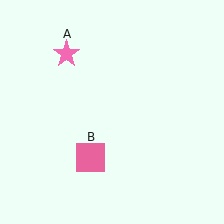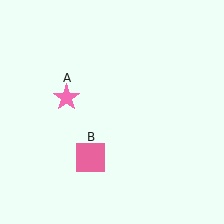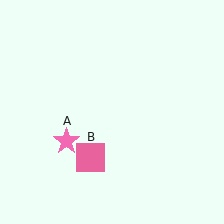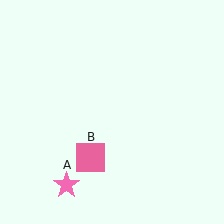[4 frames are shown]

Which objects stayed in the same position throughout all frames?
Pink square (object B) remained stationary.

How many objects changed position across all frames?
1 object changed position: pink star (object A).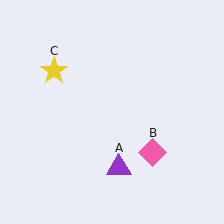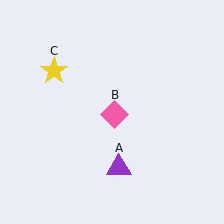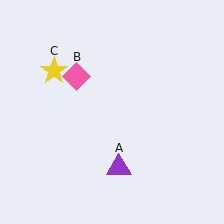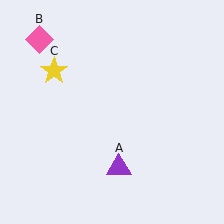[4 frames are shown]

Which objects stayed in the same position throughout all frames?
Purple triangle (object A) and yellow star (object C) remained stationary.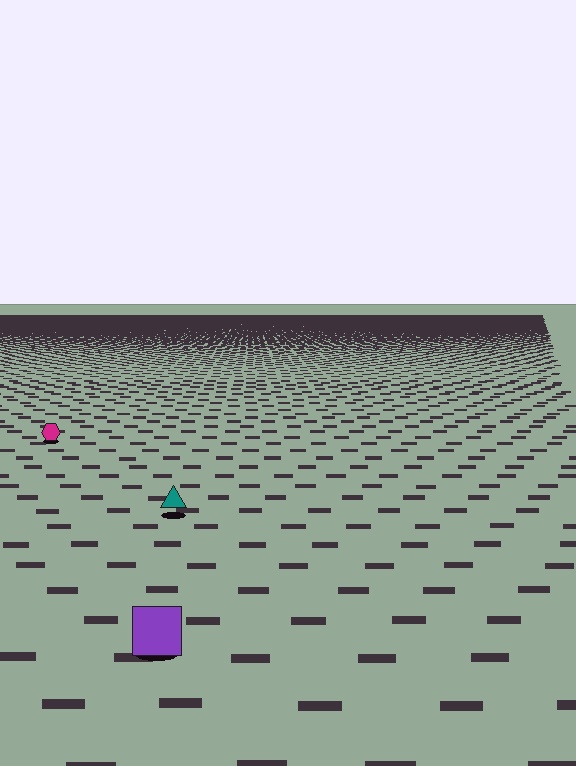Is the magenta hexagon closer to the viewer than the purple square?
No. The purple square is closer — you can tell from the texture gradient: the ground texture is coarser near it.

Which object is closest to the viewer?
The purple square is closest. The texture marks near it are larger and more spread out.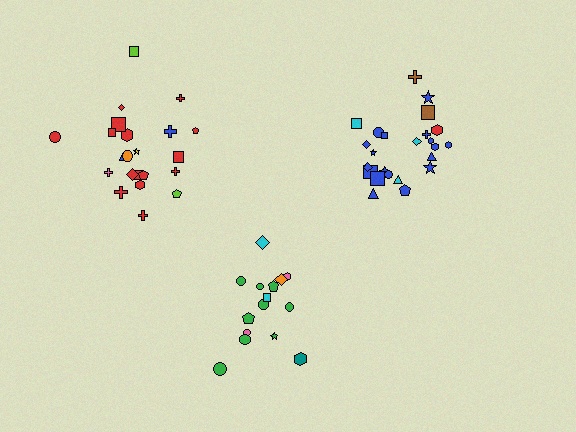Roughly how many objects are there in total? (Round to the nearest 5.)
Roughly 60 objects in total.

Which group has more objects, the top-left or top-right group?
The top-right group.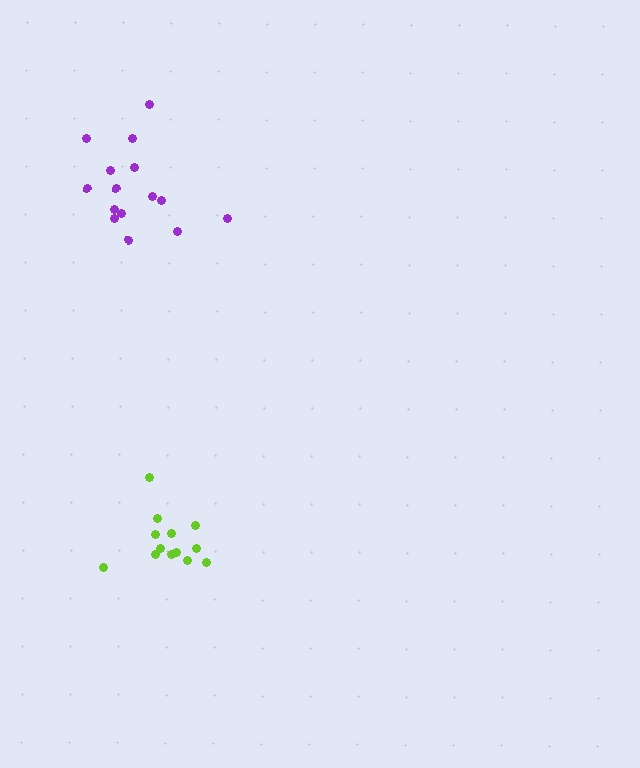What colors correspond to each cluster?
The clusters are colored: lime, purple.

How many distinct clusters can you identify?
There are 2 distinct clusters.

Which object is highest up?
The purple cluster is topmost.